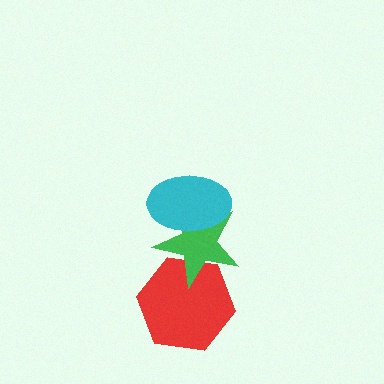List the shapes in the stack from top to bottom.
From top to bottom: the cyan ellipse, the green star, the red hexagon.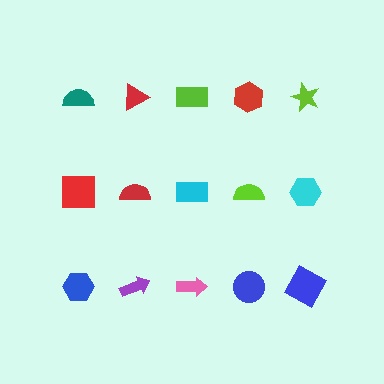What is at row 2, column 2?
A red semicircle.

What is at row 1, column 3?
A lime rectangle.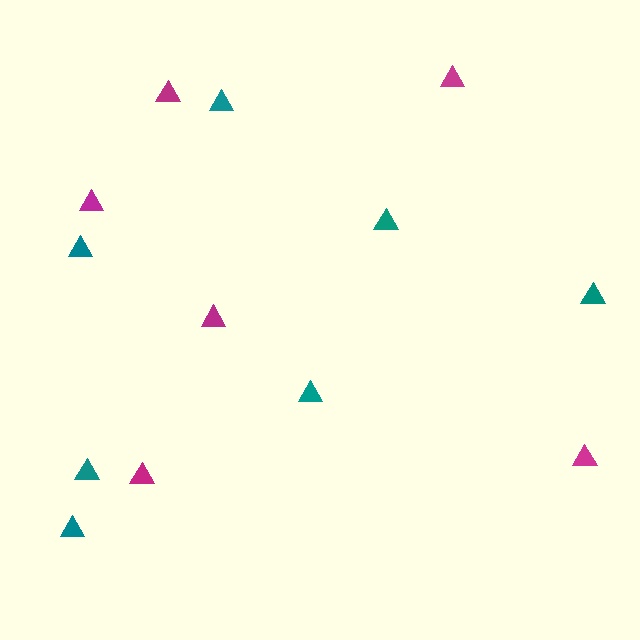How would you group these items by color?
There are 2 groups: one group of magenta triangles (6) and one group of teal triangles (7).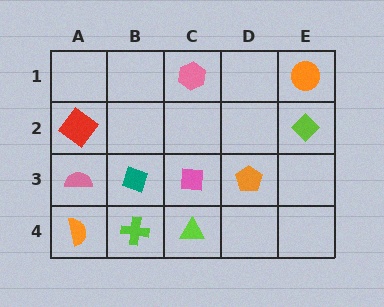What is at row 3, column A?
A pink semicircle.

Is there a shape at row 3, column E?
No, that cell is empty.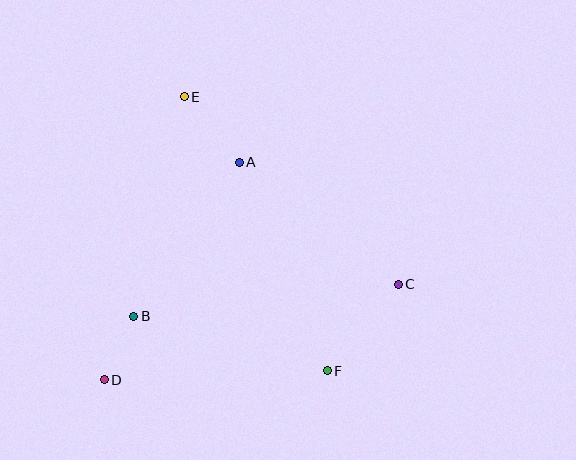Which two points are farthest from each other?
Points C and D are farthest from each other.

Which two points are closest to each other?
Points B and D are closest to each other.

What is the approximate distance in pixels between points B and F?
The distance between B and F is approximately 201 pixels.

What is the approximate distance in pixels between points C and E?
The distance between C and E is approximately 284 pixels.